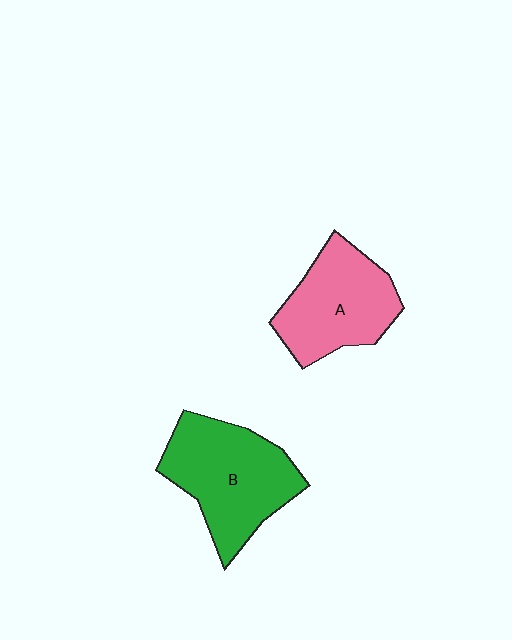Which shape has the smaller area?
Shape A (pink).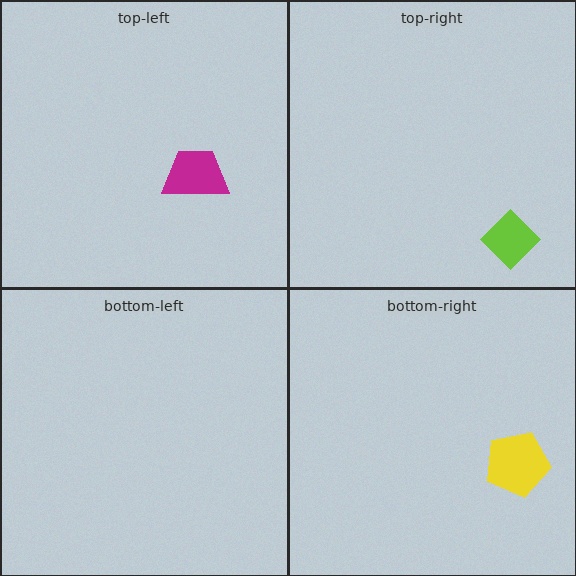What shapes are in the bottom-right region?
The yellow pentagon.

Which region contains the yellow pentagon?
The bottom-right region.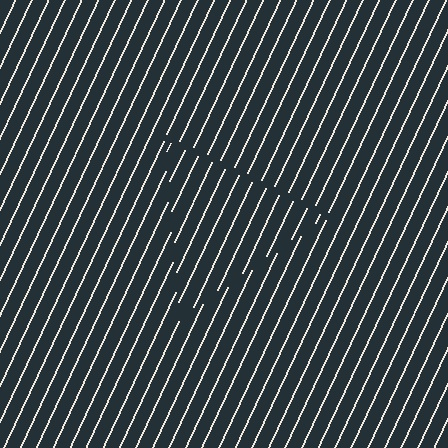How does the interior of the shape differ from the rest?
The interior of the shape contains the same grating, shifted by half a period — the contour is defined by the phase discontinuity where line-ends from the inner and outer gratings abut.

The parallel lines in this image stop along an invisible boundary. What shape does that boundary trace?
An illusory triangle. The interior of the shape contains the same grating, shifted by half a period — the contour is defined by the phase discontinuity where line-ends from the inner and outer gratings abut.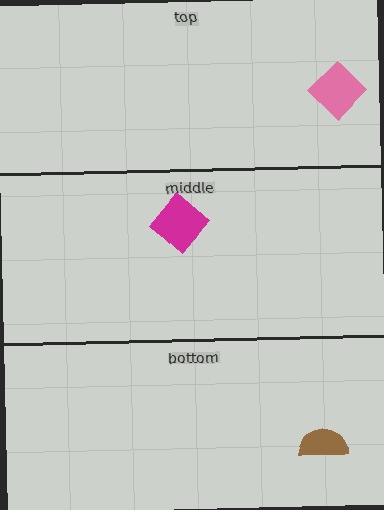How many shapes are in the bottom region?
1.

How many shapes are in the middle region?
1.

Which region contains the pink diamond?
The top region.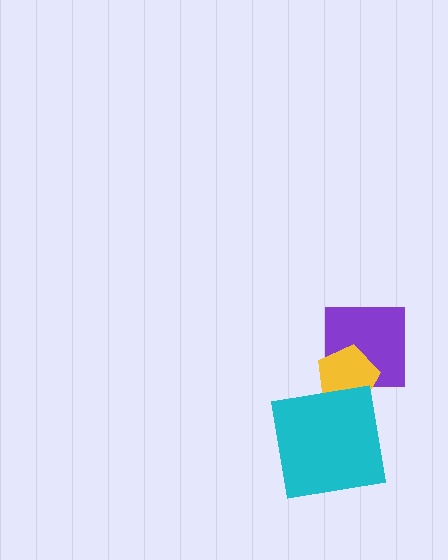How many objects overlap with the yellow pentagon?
2 objects overlap with the yellow pentagon.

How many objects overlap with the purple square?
1 object overlaps with the purple square.